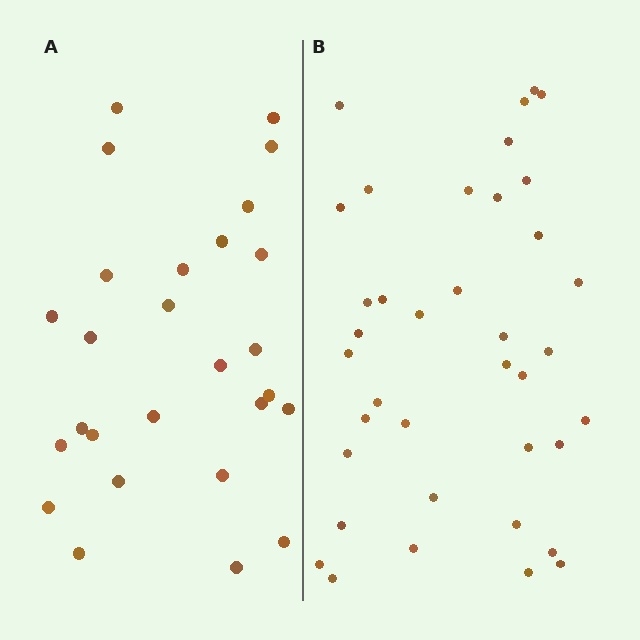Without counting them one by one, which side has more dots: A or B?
Region B (the right region) has more dots.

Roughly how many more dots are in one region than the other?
Region B has roughly 12 or so more dots than region A.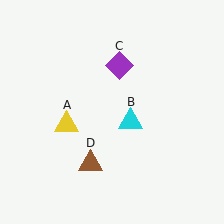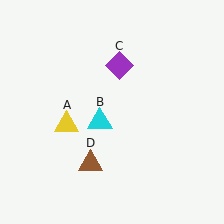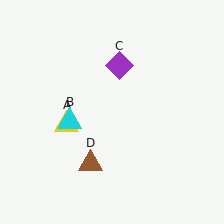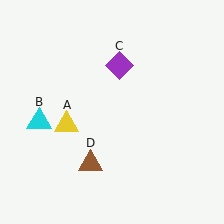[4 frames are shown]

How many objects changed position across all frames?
1 object changed position: cyan triangle (object B).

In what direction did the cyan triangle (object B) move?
The cyan triangle (object B) moved left.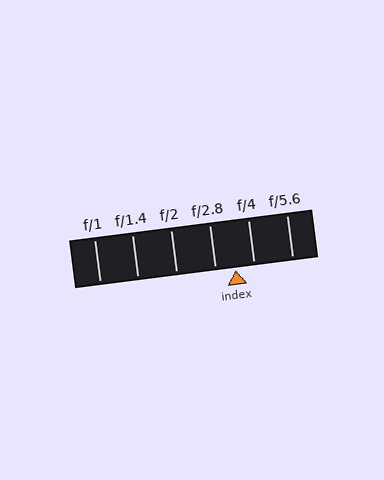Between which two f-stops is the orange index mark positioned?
The index mark is between f/2.8 and f/4.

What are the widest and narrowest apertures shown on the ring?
The widest aperture shown is f/1 and the narrowest is f/5.6.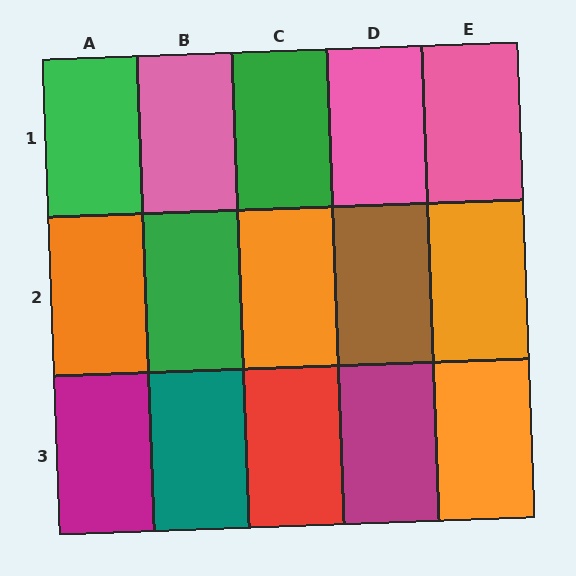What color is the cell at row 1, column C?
Green.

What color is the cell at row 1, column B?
Pink.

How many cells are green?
3 cells are green.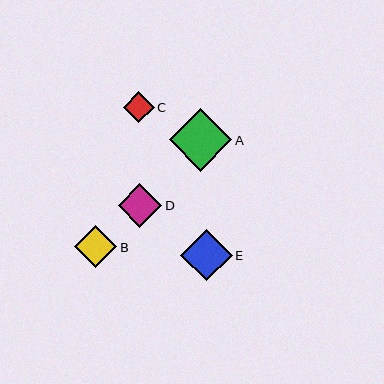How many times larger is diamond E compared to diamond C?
Diamond E is approximately 1.7 times the size of diamond C.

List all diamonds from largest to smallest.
From largest to smallest: A, E, D, B, C.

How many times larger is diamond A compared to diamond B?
Diamond A is approximately 1.5 times the size of diamond B.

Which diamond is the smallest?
Diamond C is the smallest with a size of approximately 31 pixels.